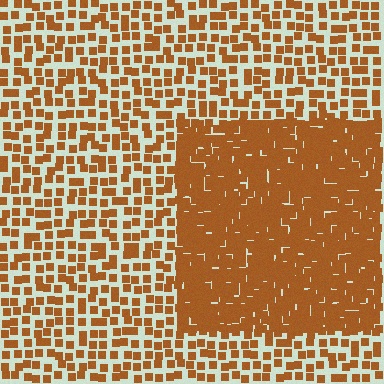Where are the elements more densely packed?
The elements are more densely packed inside the rectangle boundary.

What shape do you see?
I see a rectangle.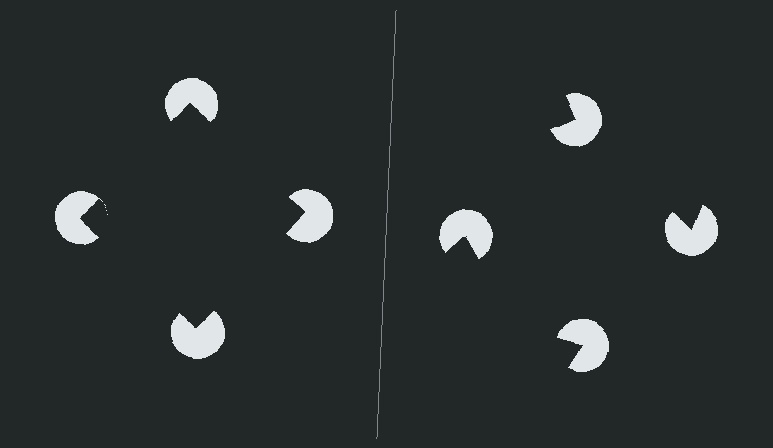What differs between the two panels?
The pac-man discs are positioned identically on both sides; only the wedge orientations differ. On the left they align to a square; on the right they are misaligned.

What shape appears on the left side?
An illusory square.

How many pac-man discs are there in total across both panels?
8 — 4 on each side.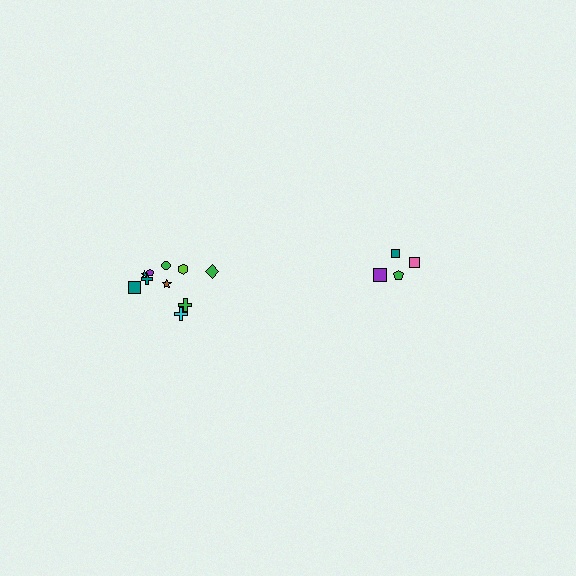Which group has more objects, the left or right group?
The left group.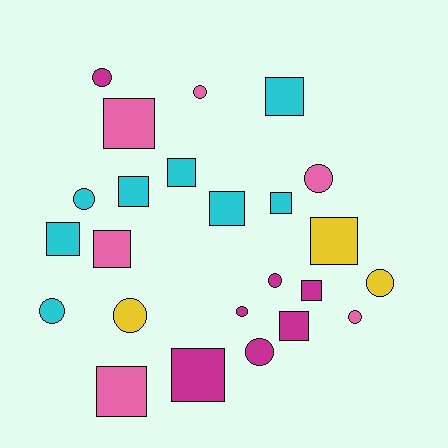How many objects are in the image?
There are 24 objects.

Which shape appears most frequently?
Square, with 13 objects.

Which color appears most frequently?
Cyan, with 8 objects.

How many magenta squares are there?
There are 3 magenta squares.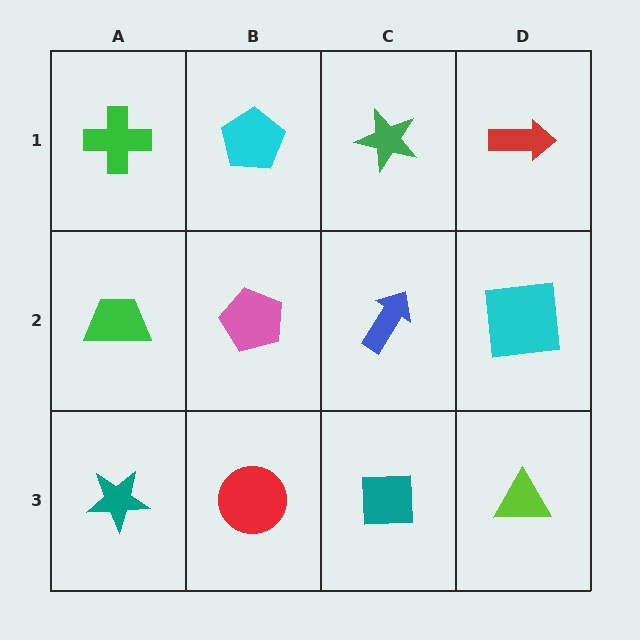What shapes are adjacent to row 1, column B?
A pink pentagon (row 2, column B), a green cross (row 1, column A), a green star (row 1, column C).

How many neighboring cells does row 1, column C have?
3.